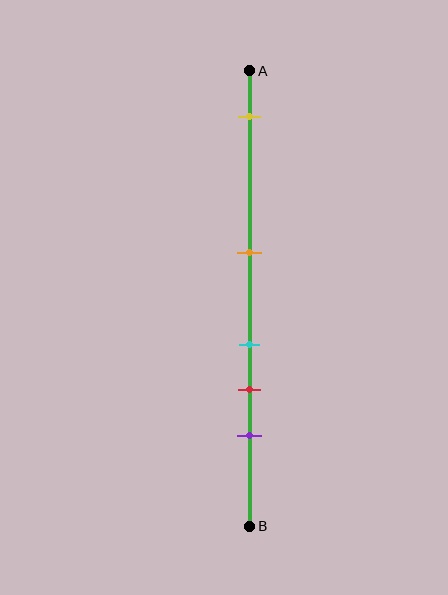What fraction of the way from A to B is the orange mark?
The orange mark is approximately 40% (0.4) of the way from A to B.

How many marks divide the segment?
There are 5 marks dividing the segment.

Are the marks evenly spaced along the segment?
No, the marks are not evenly spaced.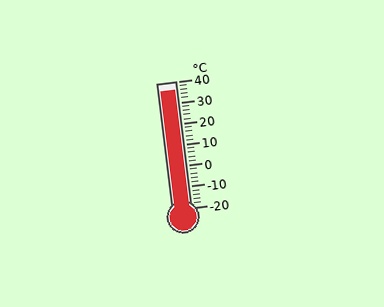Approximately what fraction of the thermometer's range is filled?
The thermometer is filled to approximately 95% of its range.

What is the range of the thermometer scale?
The thermometer scale ranges from -20°C to 40°C.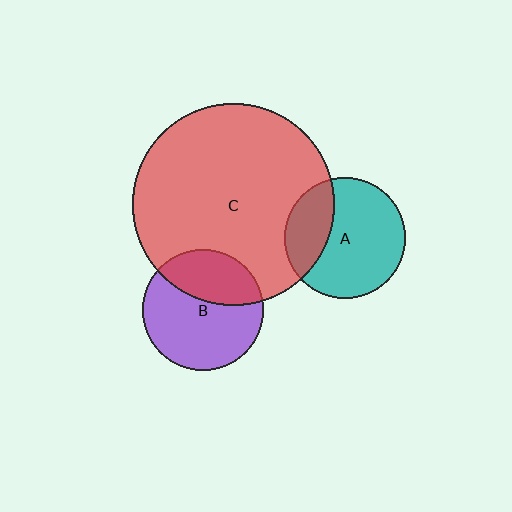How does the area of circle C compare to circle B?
Approximately 2.8 times.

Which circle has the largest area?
Circle C (red).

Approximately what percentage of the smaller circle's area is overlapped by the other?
Approximately 30%.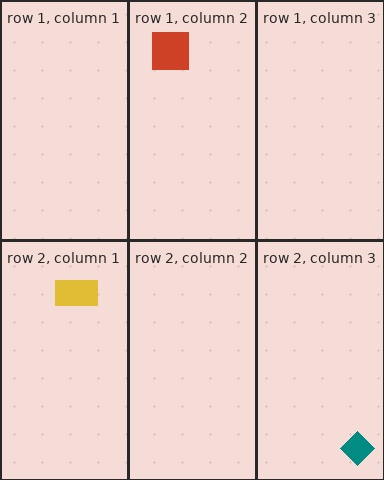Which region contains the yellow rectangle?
The row 2, column 1 region.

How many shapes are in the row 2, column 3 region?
1.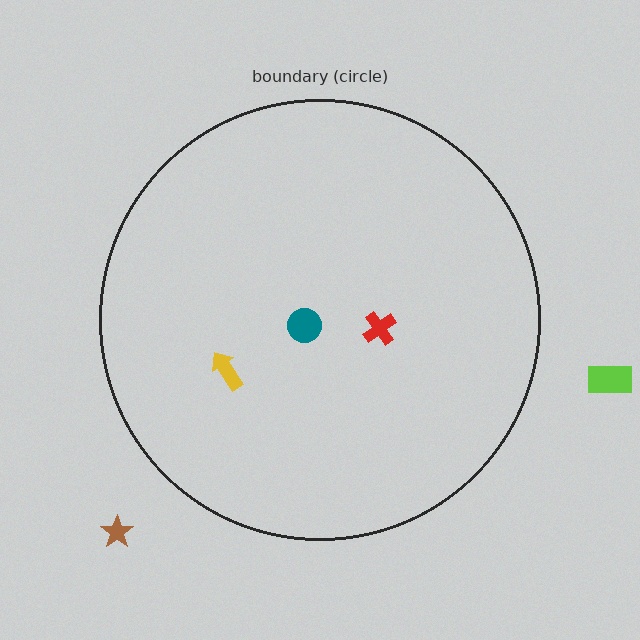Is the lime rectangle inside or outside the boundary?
Outside.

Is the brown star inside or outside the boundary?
Outside.